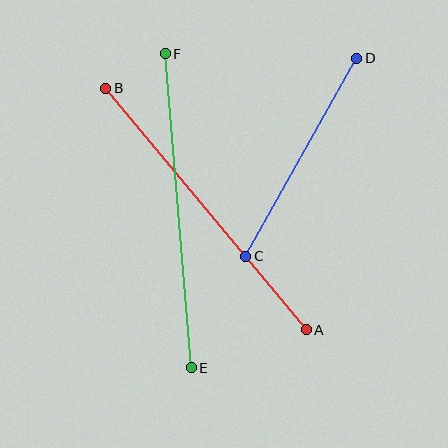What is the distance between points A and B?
The distance is approximately 313 pixels.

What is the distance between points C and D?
The distance is approximately 227 pixels.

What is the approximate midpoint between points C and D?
The midpoint is at approximately (301, 157) pixels.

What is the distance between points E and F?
The distance is approximately 315 pixels.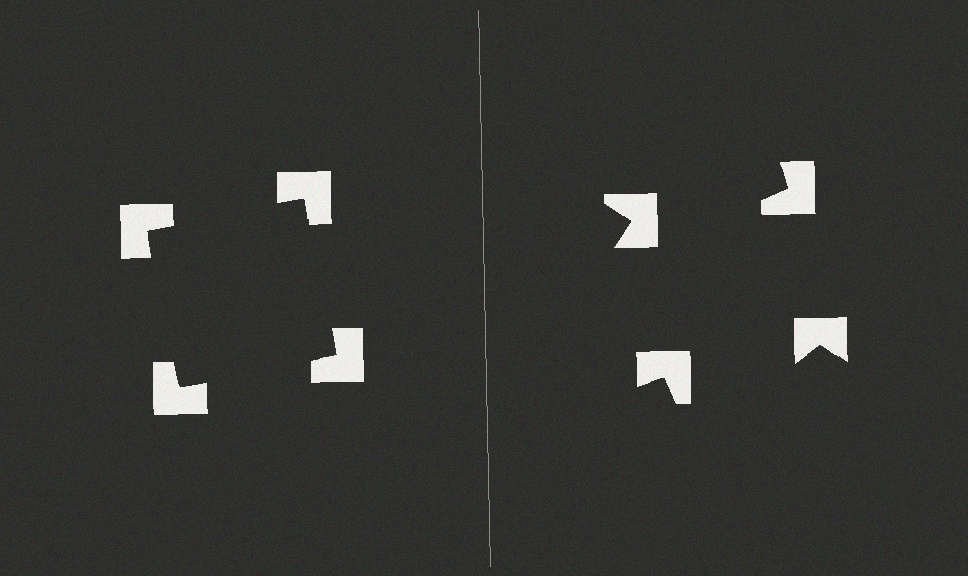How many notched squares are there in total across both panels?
8 — 4 on each side.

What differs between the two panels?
The notched squares are positioned identically on both sides; only the wedge orientations differ. On the left they align to a square; on the right they are misaligned.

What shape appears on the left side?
An illusory square.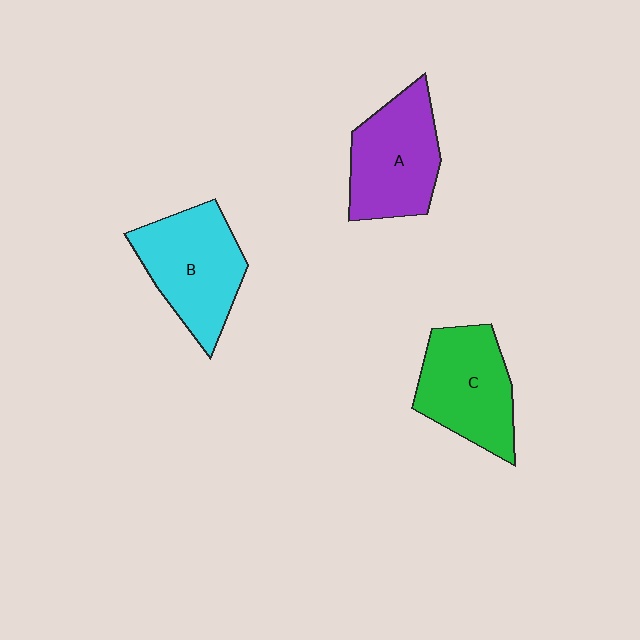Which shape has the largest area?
Shape B (cyan).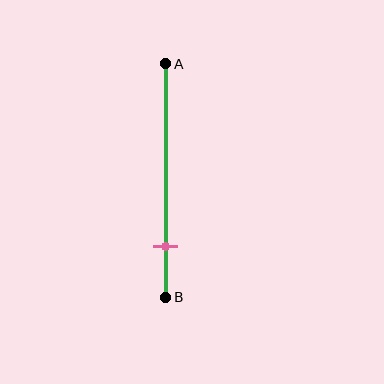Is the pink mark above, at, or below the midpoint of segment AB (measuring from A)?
The pink mark is below the midpoint of segment AB.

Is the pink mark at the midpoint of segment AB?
No, the mark is at about 80% from A, not at the 50% midpoint.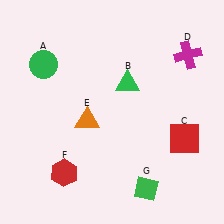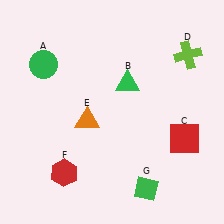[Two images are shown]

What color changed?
The cross (D) changed from magenta in Image 1 to lime in Image 2.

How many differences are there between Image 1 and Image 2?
There is 1 difference between the two images.